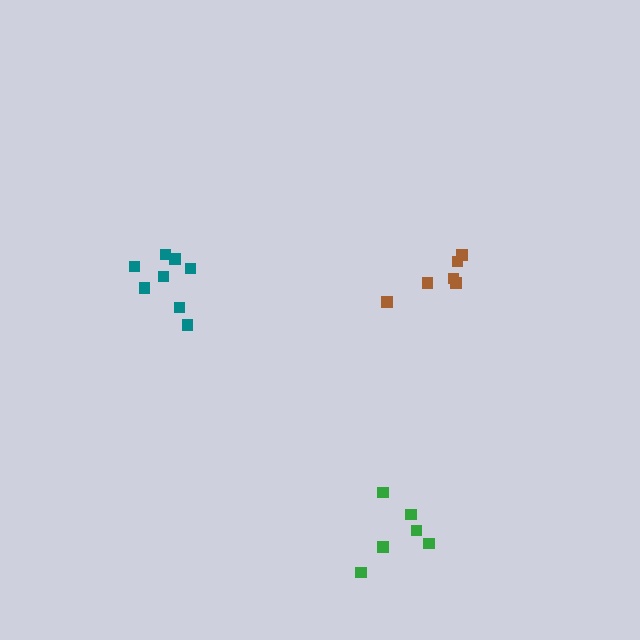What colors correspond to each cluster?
The clusters are colored: teal, green, brown.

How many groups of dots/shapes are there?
There are 3 groups.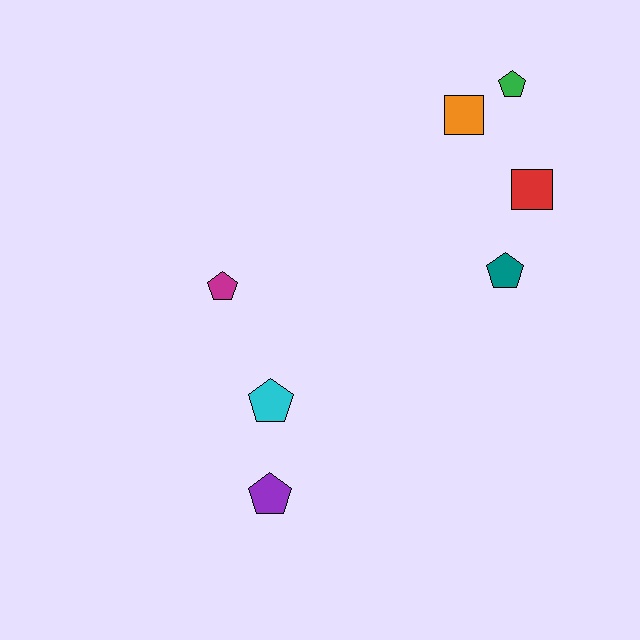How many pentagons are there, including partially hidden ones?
There are 5 pentagons.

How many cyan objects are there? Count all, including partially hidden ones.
There is 1 cyan object.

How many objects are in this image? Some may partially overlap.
There are 7 objects.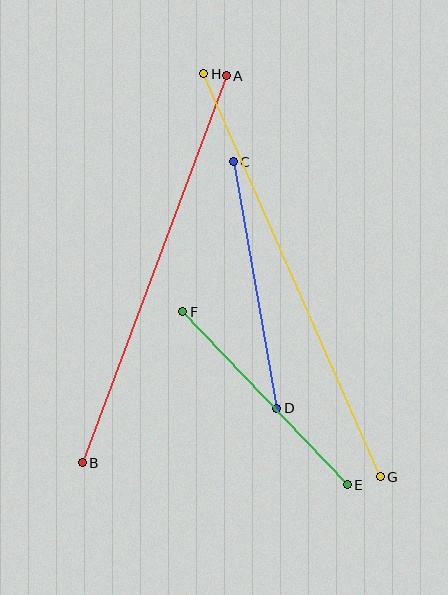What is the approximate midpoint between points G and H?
The midpoint is at approximately (292, 275) pixels.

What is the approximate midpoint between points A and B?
The midpoint is at approximately (154, 269) pixels.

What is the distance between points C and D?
The distance is approximately 250 pixels.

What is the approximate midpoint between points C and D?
The midpoint is at approximately (255, 285) pixels.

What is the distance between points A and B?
The distance is approximately 413 pixels.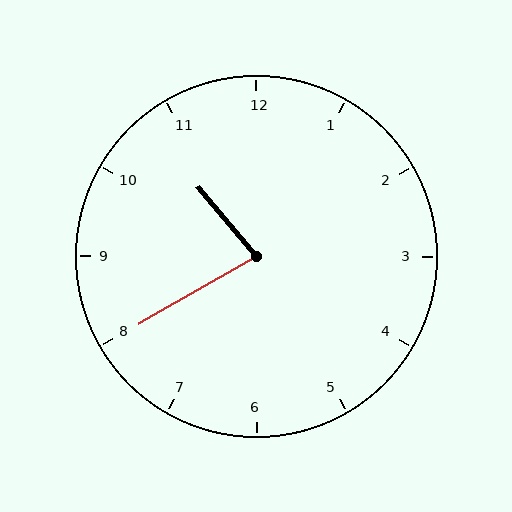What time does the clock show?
10:40.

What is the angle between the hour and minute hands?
Approximately 80 degrees.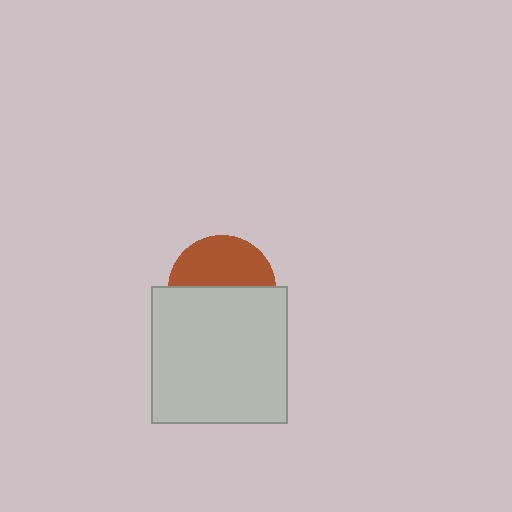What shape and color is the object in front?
The object in front is a light gray square.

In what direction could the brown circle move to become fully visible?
The brown circle could move up. That would shift it out from behind the light gray square entirely.